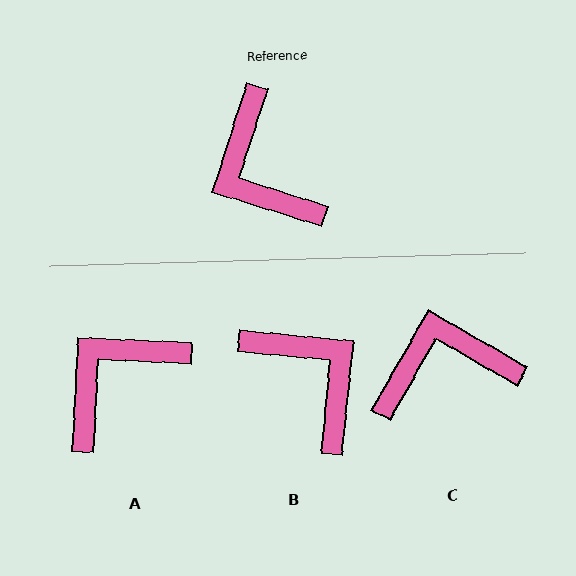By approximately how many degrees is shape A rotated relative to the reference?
Approximately 75 degrees clockwise.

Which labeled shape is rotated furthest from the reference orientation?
B, about 168 degrees away.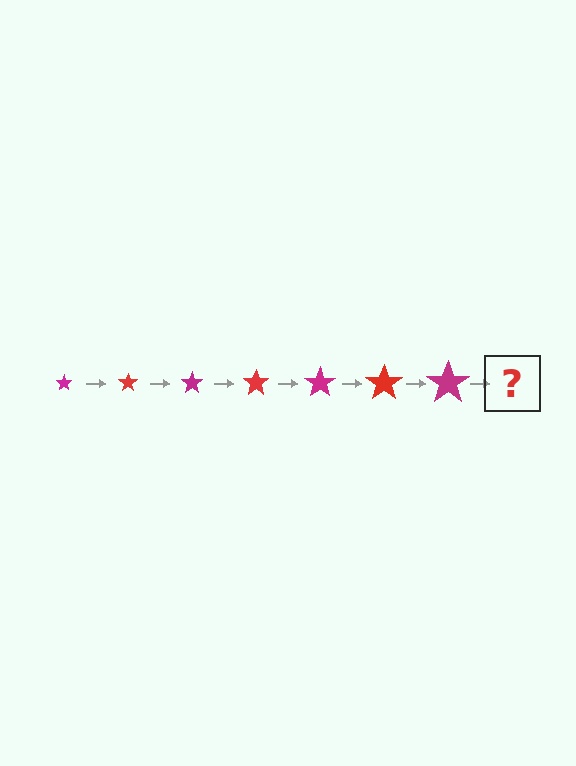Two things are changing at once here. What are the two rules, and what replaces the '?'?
The two rules are that the star grows larger each step and the color cycles through magenta and red. The '?' should be a red star, larger than the previous one.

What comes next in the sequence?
The next element should be a red star, larger than the previous one.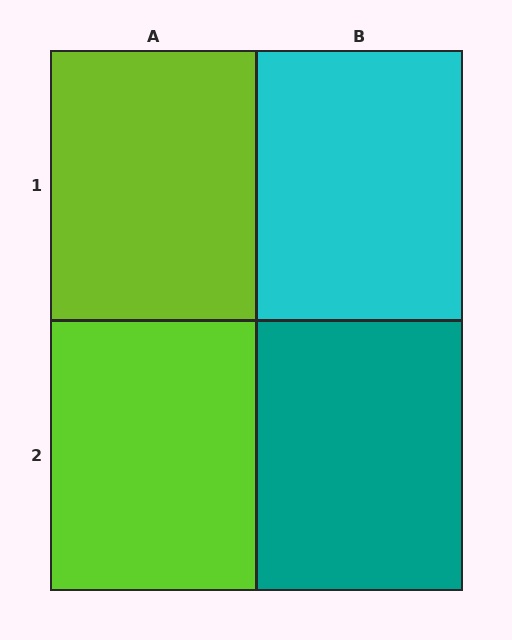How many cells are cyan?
1 cell is cyan.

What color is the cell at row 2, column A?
Lime.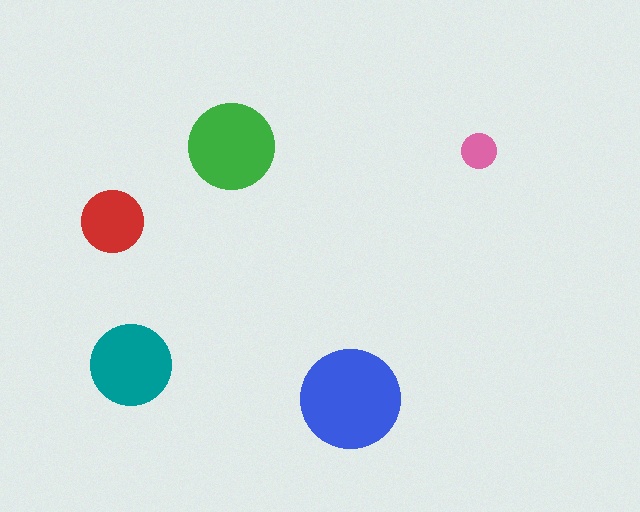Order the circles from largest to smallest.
the blue one, the green one, the teal one, the red one, the pink one.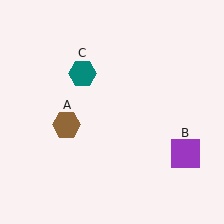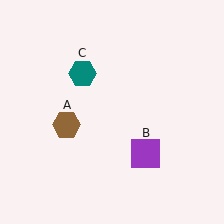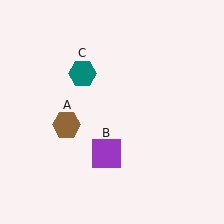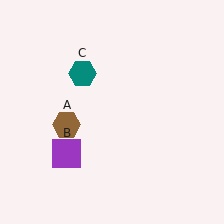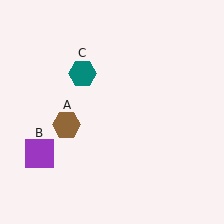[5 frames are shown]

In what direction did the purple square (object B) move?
The purple square (object B) moved left.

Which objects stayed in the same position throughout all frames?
Brown hexagon (object A) and teal hexagon (object C) remained stationary.